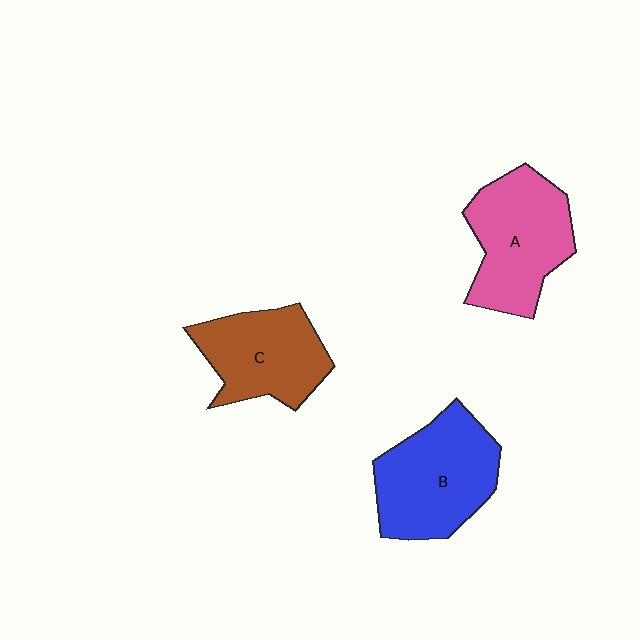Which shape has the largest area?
Shape B (blue).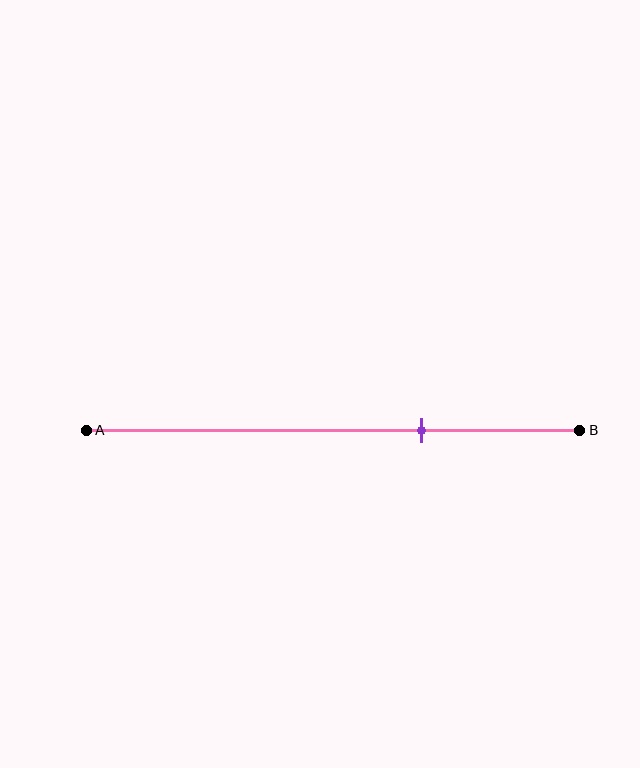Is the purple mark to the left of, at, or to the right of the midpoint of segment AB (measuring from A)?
The purple mark is to the right of the midpoint of segment AB.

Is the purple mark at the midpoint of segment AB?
No, the mark is at about 70% from A, not at the 50% midpoint.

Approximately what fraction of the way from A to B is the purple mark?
The purple mark is approximately 70% of the way from A to B.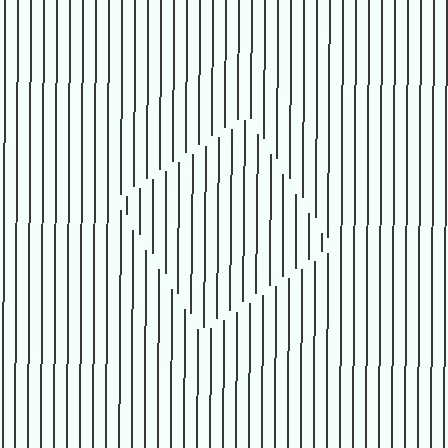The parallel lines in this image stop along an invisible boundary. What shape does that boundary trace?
An illusory square. The interior of the shape contains the same grating, shifted by half a period — the contour is defined by the phase discontinuity where line-ends from the inner and outer gratings abut.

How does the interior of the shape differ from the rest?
The interior of the shape contains the same grating, shifted by half a period — the contour is defined by the phase discontinuity where line-ends from the inner and outer gratings abut.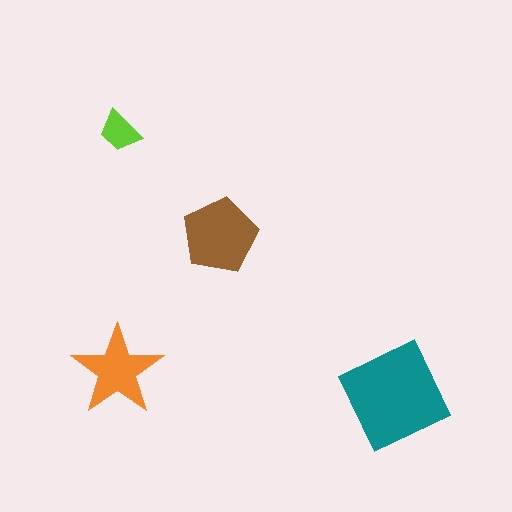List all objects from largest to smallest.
The teal diamond, the brown pentagon, the orange star, the lime trapezoid.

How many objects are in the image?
There are 4 objects in the image.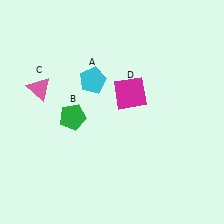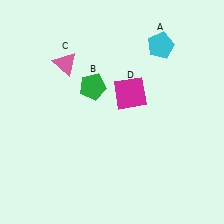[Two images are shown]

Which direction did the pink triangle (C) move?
The pink triangle (C) moved right.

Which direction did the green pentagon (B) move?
The green pentagon (B) moved up.